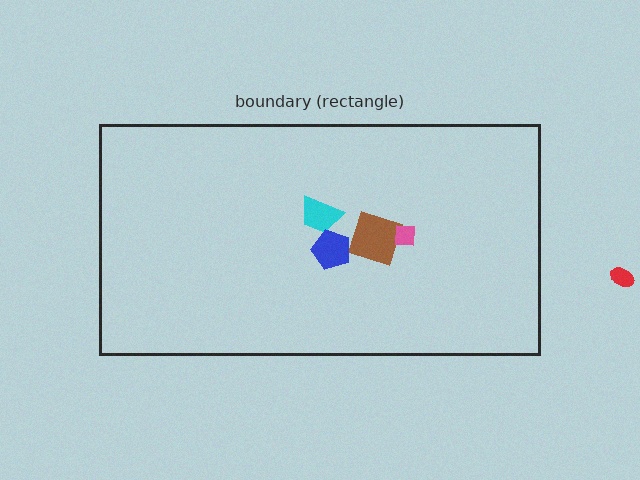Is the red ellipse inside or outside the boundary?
Outside.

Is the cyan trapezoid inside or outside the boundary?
Inside.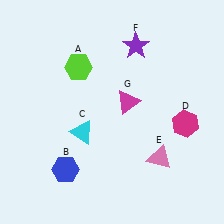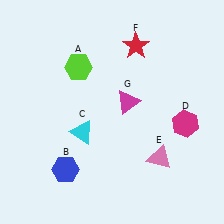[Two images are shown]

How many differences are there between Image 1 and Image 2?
There is 1 difference between the two images.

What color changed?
The star (F) changed from purple in Image 1 to red in Image 2.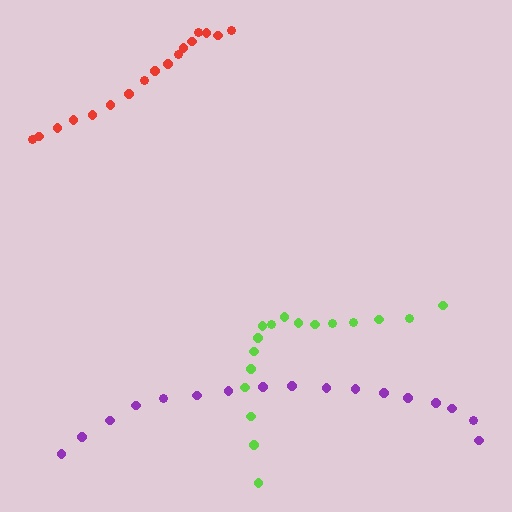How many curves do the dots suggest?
There are 3 distinct paths.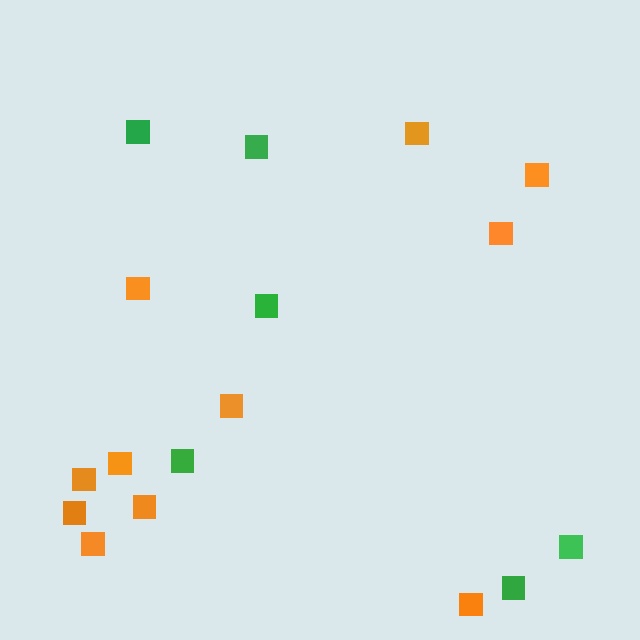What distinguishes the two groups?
There are 2 groups: one group of green squares (6) and one group of orange squares (11).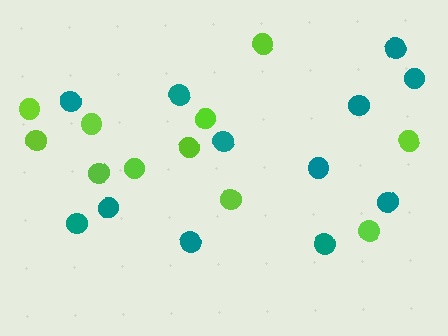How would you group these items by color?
There are 2 groups: one group of teal circles (12) and one group of lime circles (11).